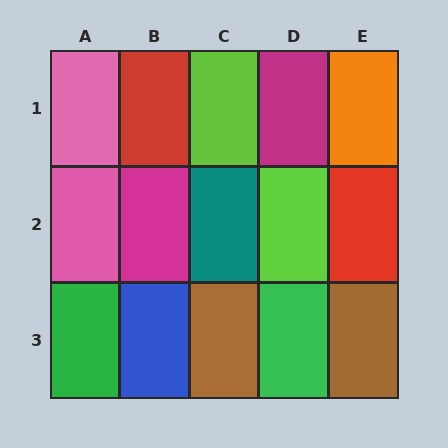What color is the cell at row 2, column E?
Red.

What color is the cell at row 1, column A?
Pink.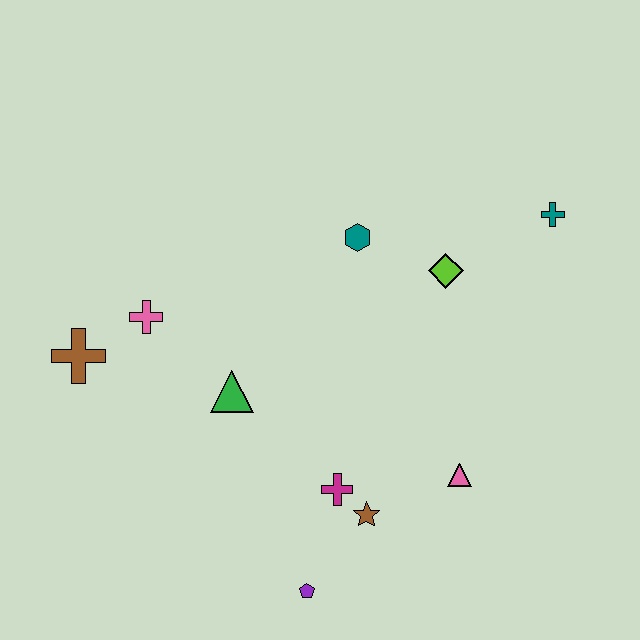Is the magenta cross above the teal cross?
No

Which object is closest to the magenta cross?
The brown star is closest to the magenta cross.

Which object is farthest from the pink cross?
The teal cross is farthest from the pink cross.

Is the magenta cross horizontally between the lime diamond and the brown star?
No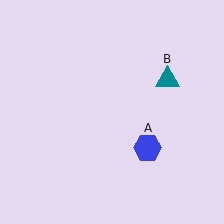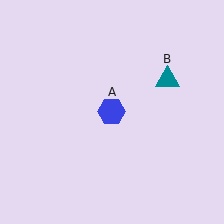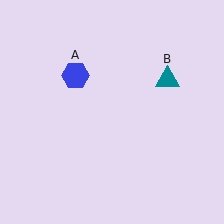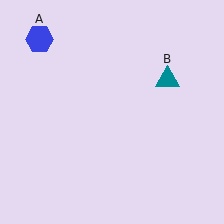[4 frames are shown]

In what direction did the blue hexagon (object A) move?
The blue hexagon (object A) moved up and to the left.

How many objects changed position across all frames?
1 object changed position: blue hexagon (object A).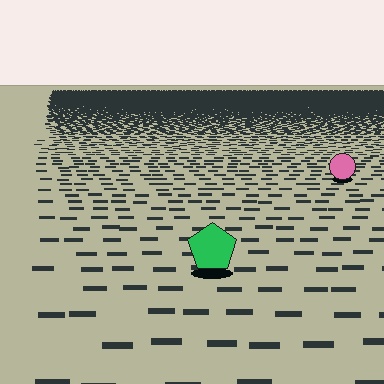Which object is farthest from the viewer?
The pink circle is farthest from the viewer. It appears smaller and the ground texture around it is denser.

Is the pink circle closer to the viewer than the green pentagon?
No. The green pentagon is closer — you can tell from the texture gradient: the ground texture is coarser near it.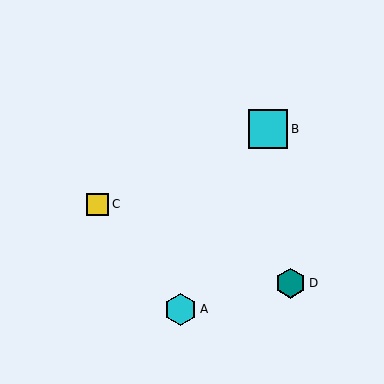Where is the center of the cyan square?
The center of the cyan square is at (268, 129).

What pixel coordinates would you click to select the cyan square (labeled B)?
Click at (268, 129) to select the cyan square B.